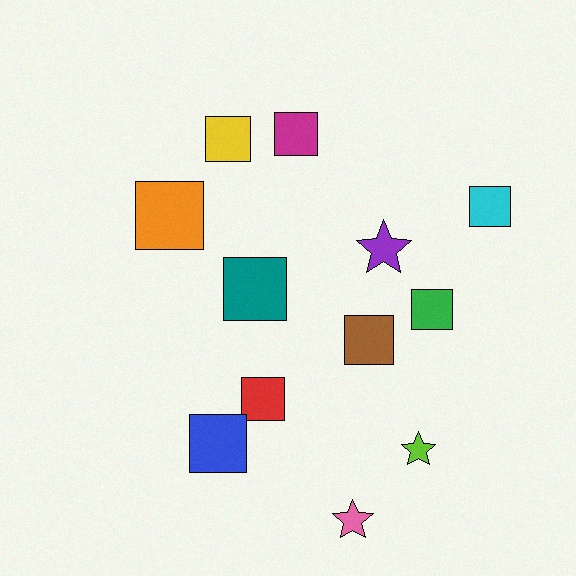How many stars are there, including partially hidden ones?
There are 3 stars.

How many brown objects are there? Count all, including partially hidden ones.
There is 1 brown object.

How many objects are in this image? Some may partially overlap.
There are 12 objects.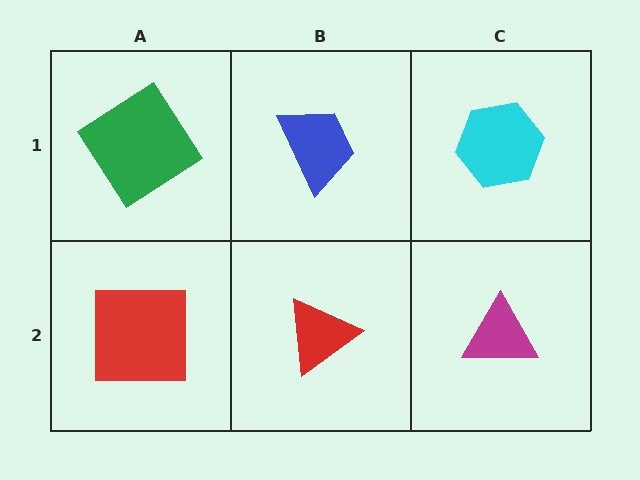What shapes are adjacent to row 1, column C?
A magenta triangle (row 2, column C), a blue trapezoid (row 1, column B).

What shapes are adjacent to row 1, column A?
A red square (row 2, column A), a blue trapezoid (row 1, column B).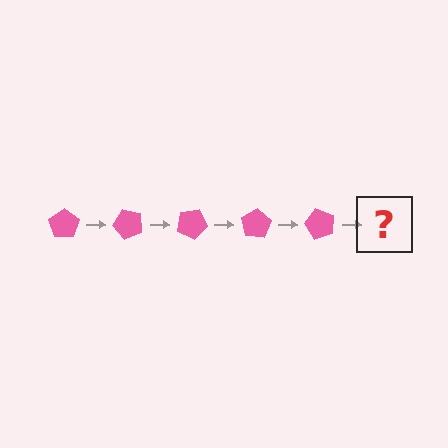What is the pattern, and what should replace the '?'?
The pattern is that the pentagon rotates 50 degrees each step. The '?' should be a pink pentagon rotated 250 degrees.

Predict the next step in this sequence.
The next step is a pink pentagon rotated 250 degrees.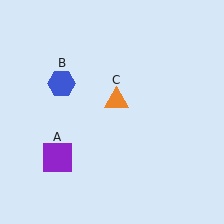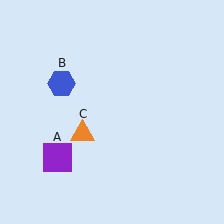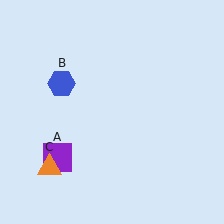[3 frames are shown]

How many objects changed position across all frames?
1 object changed position: orange triangle (object C).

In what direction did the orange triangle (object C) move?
The orange triangle (object C) moved down and to the left.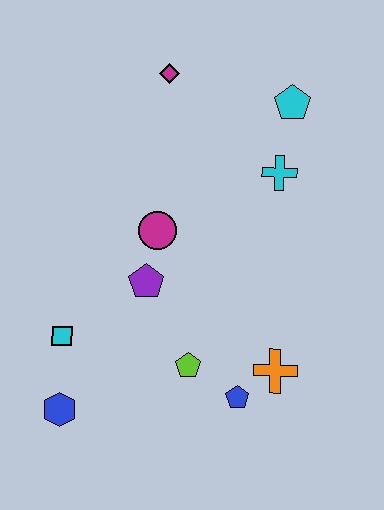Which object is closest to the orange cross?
The blue pentagon is closest to the orange cross.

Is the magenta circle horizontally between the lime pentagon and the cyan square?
Yes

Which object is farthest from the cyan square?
The cyan pentagon is farthest from the cyan square.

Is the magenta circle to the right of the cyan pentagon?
No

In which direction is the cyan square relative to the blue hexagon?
The cyan square is above the blue hexagon.